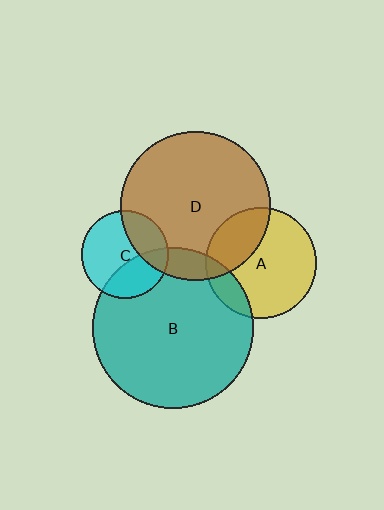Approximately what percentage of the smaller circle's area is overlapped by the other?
Approximately 35%.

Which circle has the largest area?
Circle B (teal).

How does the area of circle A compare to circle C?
Approximately 1.6 times.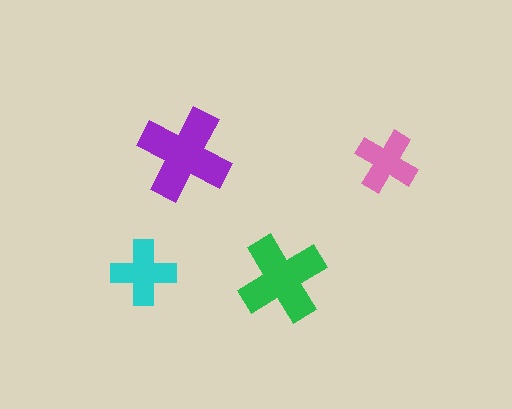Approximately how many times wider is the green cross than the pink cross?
About 1.5 times wider.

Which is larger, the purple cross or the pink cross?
The purple one.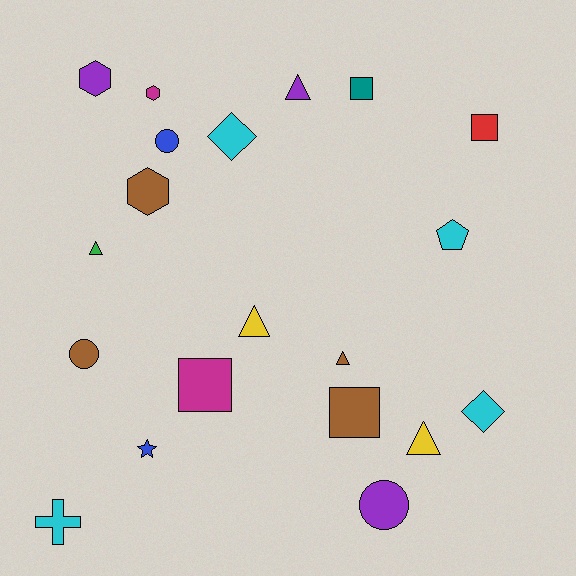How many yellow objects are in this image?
There are 2 yellow objects.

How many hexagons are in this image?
There are 3 hexagons.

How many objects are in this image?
There are 20 objects.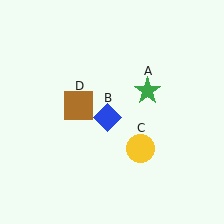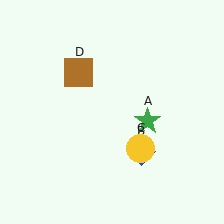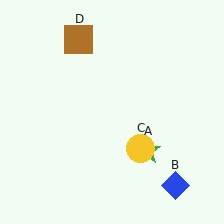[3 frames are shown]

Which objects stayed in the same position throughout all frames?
Yellow circle (object C) remained stationary.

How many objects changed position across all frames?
3 objects changed position: green star (object A), blue diamond (object B), brown square (object D).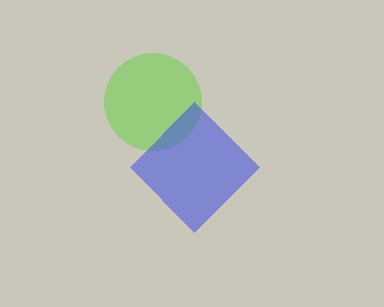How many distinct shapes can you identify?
There are 2 distinct shapes: a lime circle, a blue diamond.